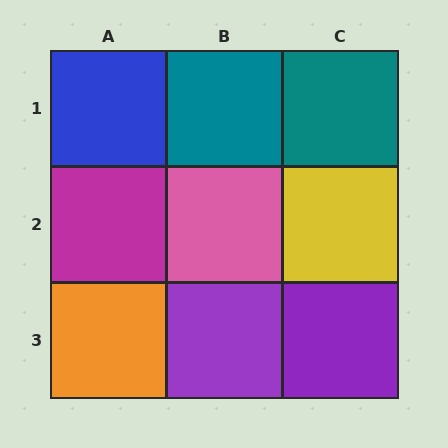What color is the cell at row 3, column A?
Orange.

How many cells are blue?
1 cell is blue.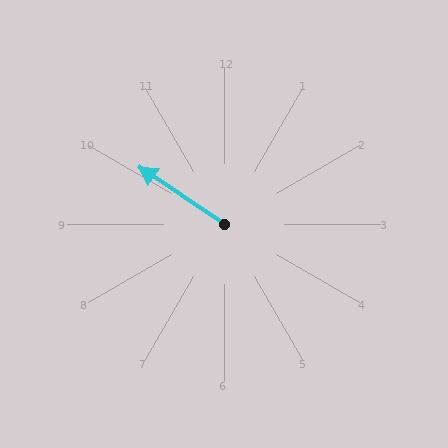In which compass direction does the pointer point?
Northwest.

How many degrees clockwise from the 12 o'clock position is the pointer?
Approximately 304 degrees.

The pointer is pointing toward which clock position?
Roughly 10 o'clock.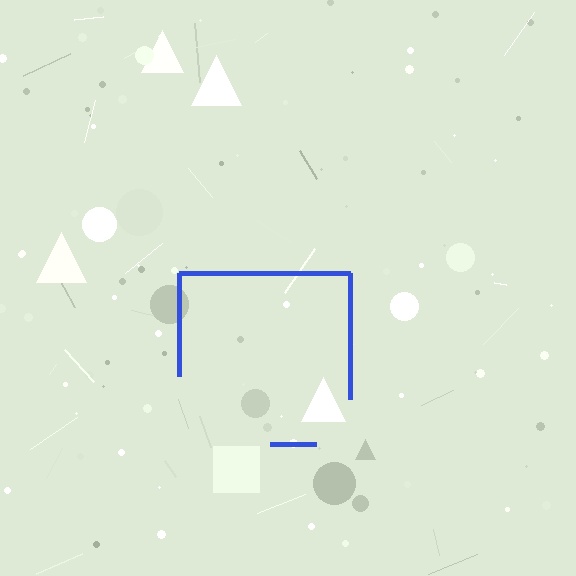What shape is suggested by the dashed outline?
The dashed outline suggests a square.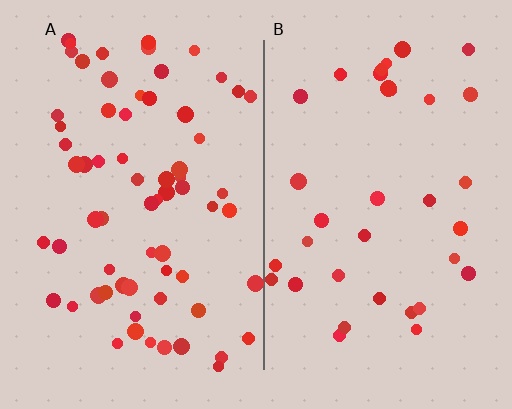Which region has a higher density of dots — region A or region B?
A (the left).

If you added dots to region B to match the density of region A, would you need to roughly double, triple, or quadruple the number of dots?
Approximately double.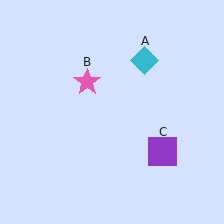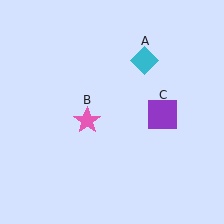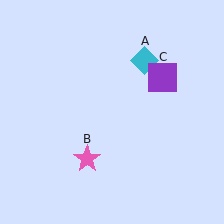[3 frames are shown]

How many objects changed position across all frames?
2 objects changed position: pink star (object B), purple square (object C).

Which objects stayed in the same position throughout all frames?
Cyan diamond (object A) remained stationary.